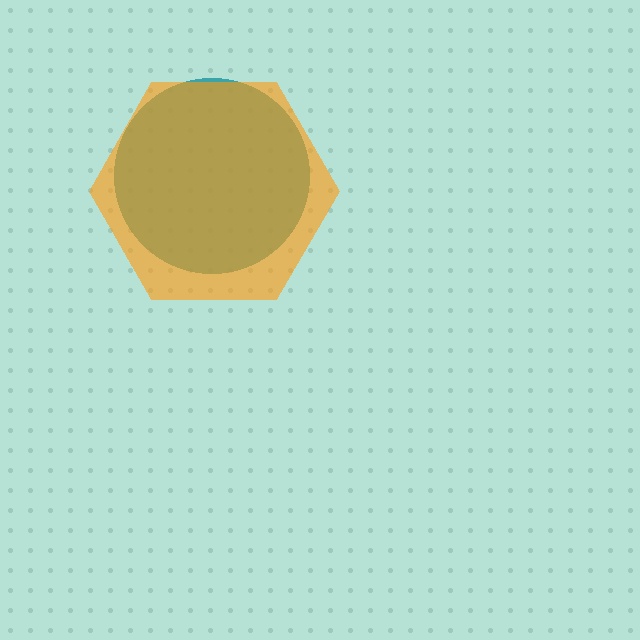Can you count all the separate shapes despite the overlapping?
Yes, there are 2 separate shapes.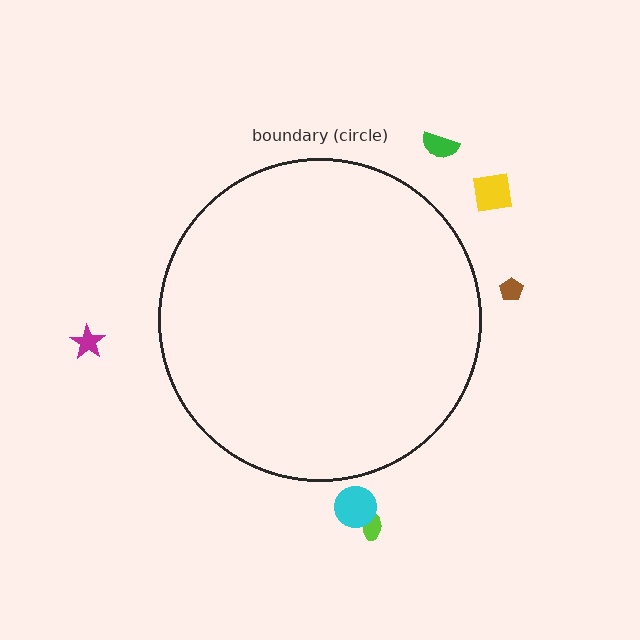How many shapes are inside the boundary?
0 inside, 6 outside.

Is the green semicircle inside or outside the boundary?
Outside.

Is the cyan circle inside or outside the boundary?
Outside.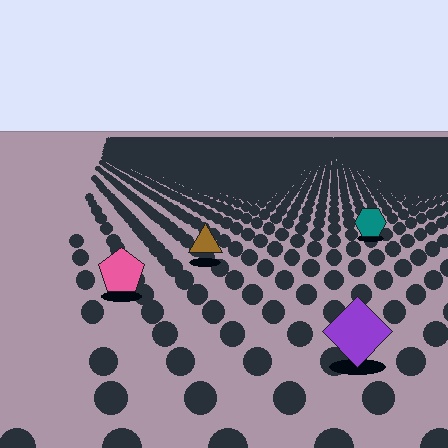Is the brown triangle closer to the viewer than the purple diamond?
No. The purple diamond is closer — you can tell from the texture gradient: the ground texture is coarser near it.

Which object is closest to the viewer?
The purple diamond is closest. The texture marks near it are larger and more spread out.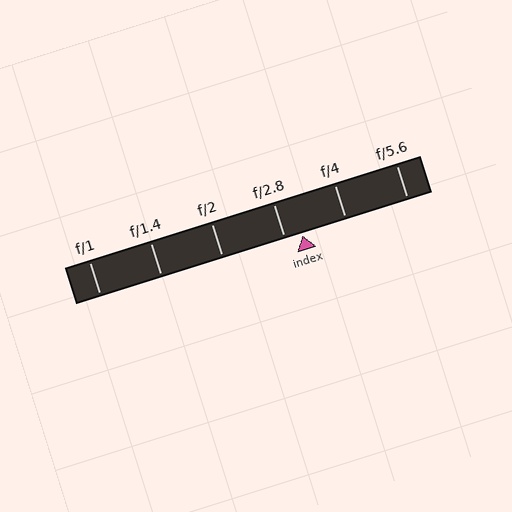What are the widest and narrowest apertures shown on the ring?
The widest aperture shown is f/1 and the narrowest is f/5.6.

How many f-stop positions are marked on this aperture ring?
There are 6 f-stop positions marked.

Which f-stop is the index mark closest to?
The index mark is closest to f/2.8.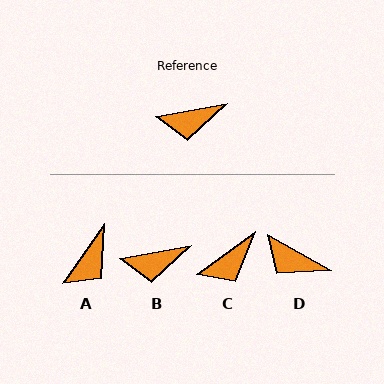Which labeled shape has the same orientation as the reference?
B.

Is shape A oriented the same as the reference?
No, it is off by about 45 degrees.